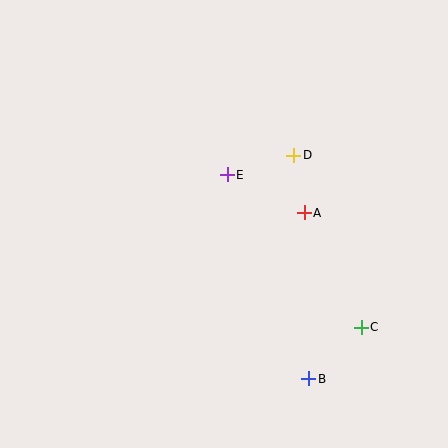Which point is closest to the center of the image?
Point E at (227, 175) is closest to the center.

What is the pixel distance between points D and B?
The distance between D and B is 224 pixels.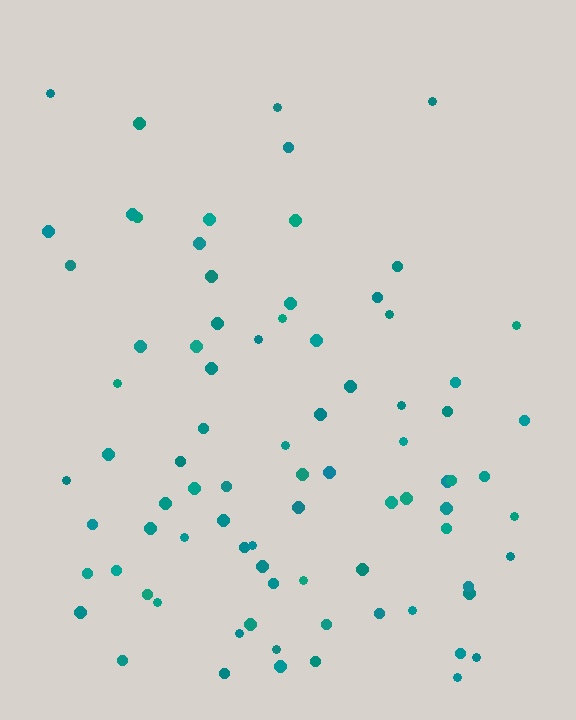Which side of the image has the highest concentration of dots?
The bottom.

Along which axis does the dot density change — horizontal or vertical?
Vertical.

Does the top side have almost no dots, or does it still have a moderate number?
Still a moderate number, just noticeably fewer than the bottom.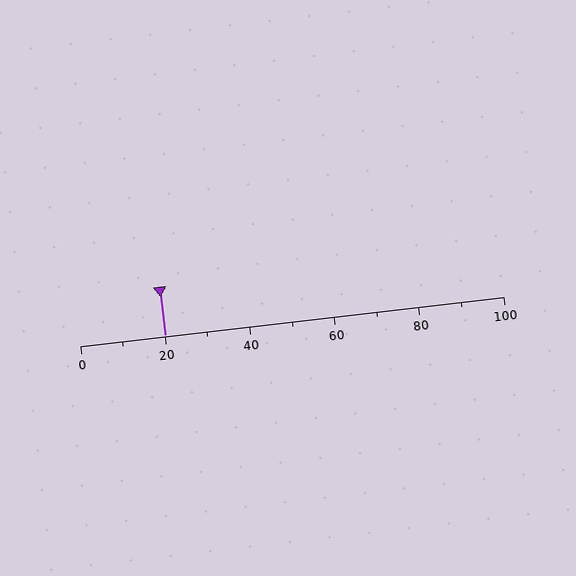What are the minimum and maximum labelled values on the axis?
The axis runs from 0 to 100.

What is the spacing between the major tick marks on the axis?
The major ticks are spaced 20 apart.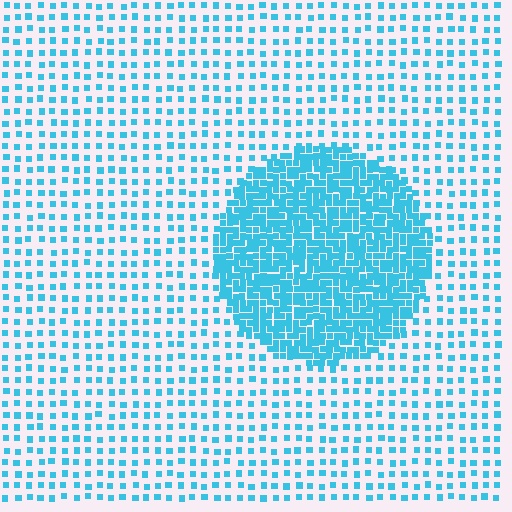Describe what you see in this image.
The image contains small cyan elements arranged at two different densities. A circle-shaped region is visible where the elements are more densely packed than the surrounding area.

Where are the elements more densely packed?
The elements are more densely packed inside the circle boundary.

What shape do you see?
I see a circle.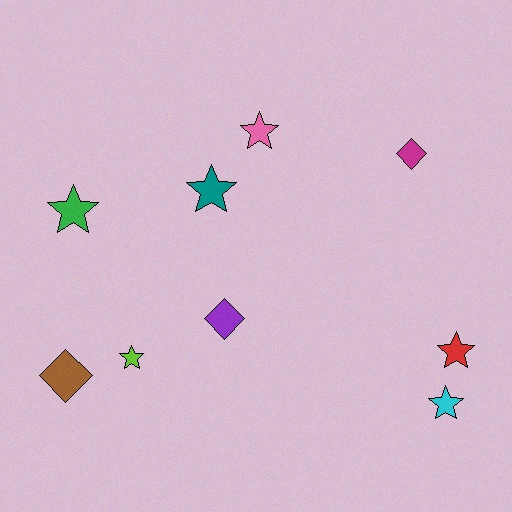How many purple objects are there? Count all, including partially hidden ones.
There is 1 purple object.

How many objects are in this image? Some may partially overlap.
There are 9 objects.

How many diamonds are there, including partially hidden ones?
There are 3 diamonds.